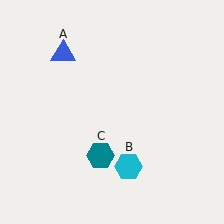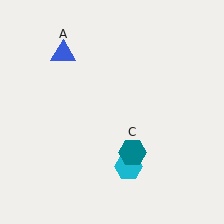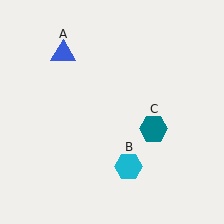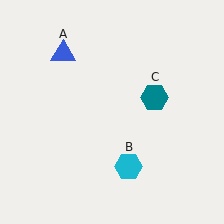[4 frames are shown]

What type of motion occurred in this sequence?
The teal hexagon (object C) rotated counterclockwise around the center of the scene.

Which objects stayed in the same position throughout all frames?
Blue triangle (object A) and cyan hexagon (object B) remained stationary.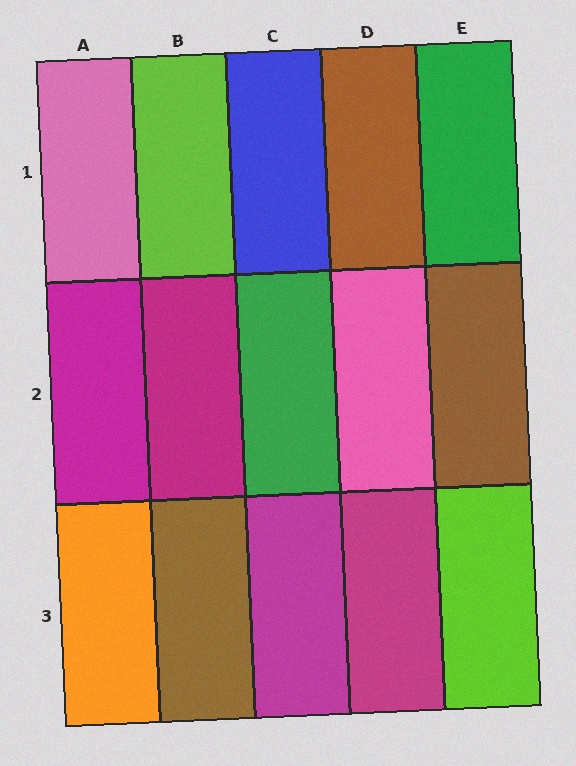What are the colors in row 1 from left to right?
Pink, lime, blue, brown, green.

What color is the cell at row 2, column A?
Magenta.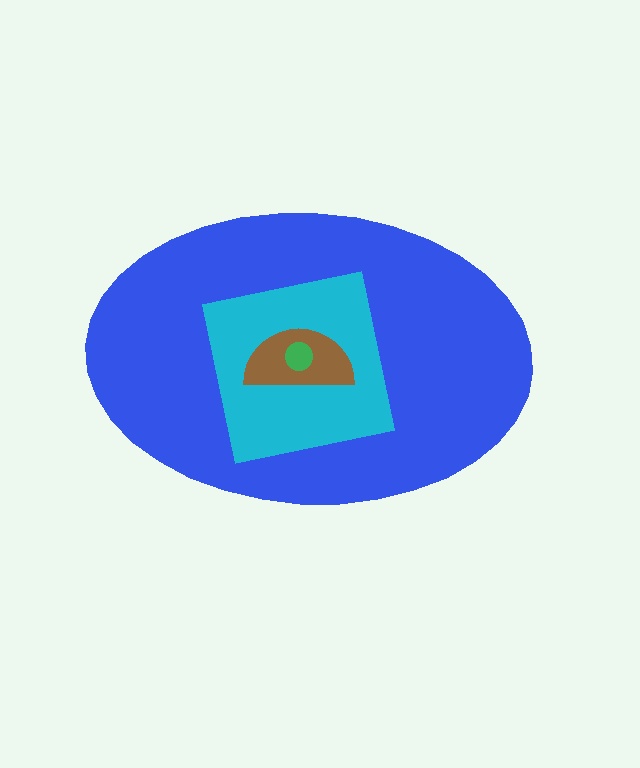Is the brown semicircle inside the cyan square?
Yes.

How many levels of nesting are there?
4.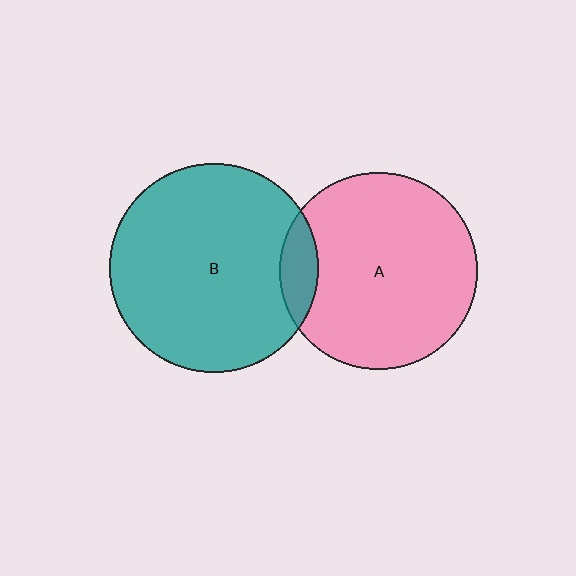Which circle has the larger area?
Circle B (teal).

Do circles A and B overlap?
Yes.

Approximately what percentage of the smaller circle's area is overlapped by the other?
Approximately 10%.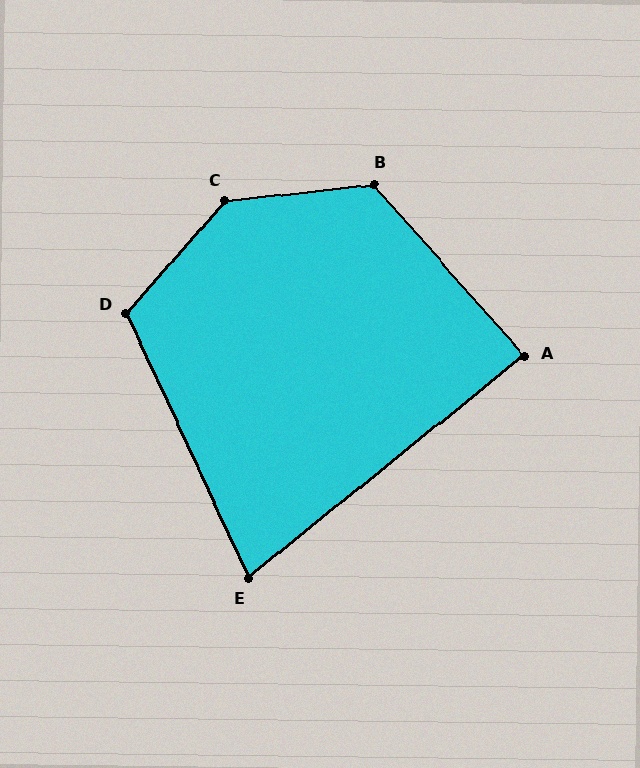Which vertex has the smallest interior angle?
E, at approximately 76 degrees.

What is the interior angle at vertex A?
Approximately 87 degrees (approximately right).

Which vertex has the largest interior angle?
C, at approximately 137 degrees.